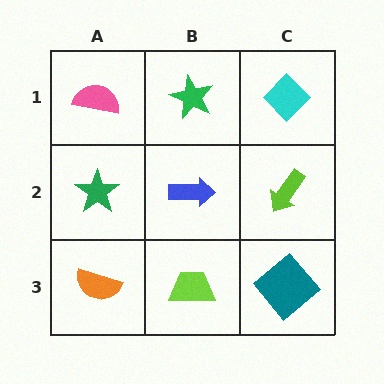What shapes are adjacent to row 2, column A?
A pink semicircle (row 1, column A), an orange semicircle (row 3, column A), a blue arrow (row 2, column B).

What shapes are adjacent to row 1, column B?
A blue arrow (row 2, column B), a pink semicircle (row 1, column A), a cyan diamond (row 1, column C).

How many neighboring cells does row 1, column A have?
2.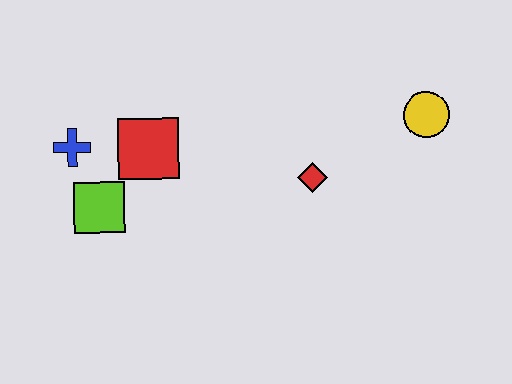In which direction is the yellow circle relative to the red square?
The yellow circle is to the right of the red square.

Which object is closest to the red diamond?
The yellow circle is closest to the red diamond.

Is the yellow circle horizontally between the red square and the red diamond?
No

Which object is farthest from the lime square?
The yellow circle is farthest from the lime square.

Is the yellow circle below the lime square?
No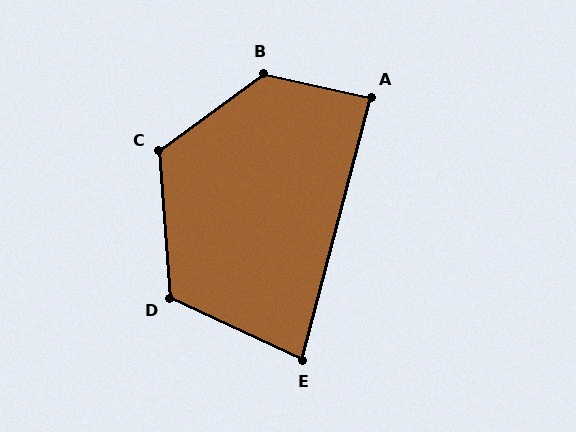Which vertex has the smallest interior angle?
E, at approximately 80 degrees.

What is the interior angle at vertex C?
Approximately 122 degrees (obtuse).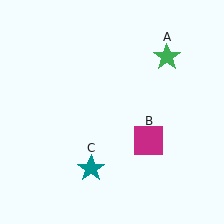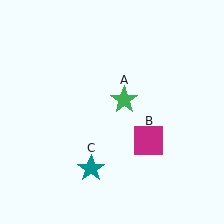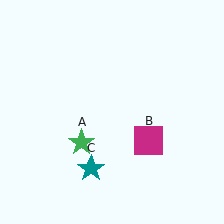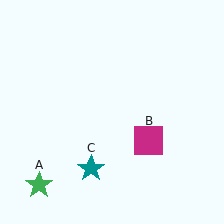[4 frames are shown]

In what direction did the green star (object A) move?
The green star (object A) moved down and to the left.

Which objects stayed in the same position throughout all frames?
Magenta square (object B) and teal star (object C) remained stationary.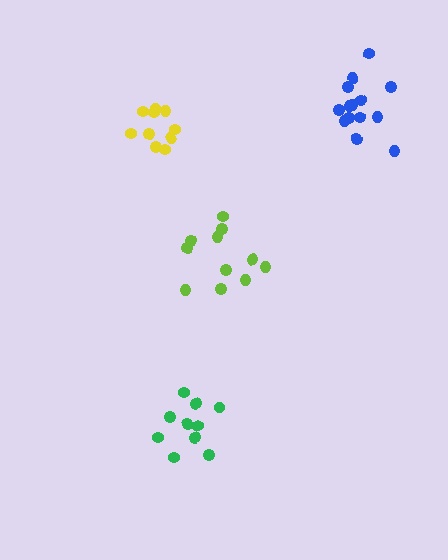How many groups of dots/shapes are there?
There are 4 groups.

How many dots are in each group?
Group 1: 10 dots, Group 2: 10 dots, Group 3: 11 dots, Group 4: 14 dots (45 total).